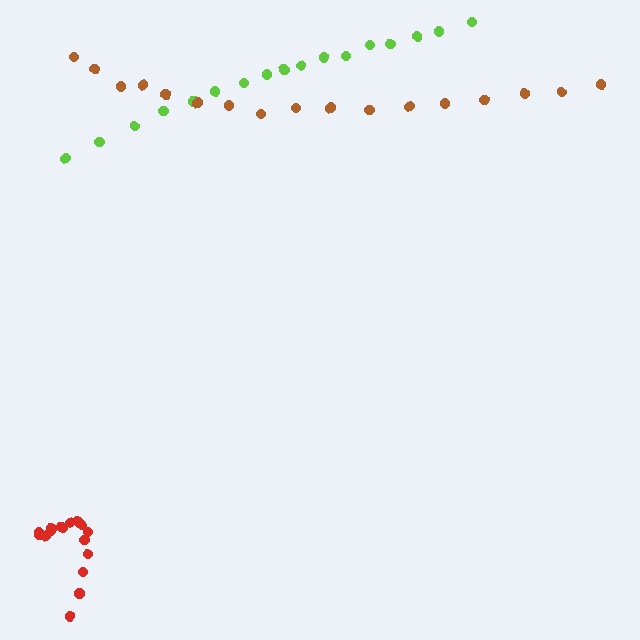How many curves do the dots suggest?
There are 3 distinct paths.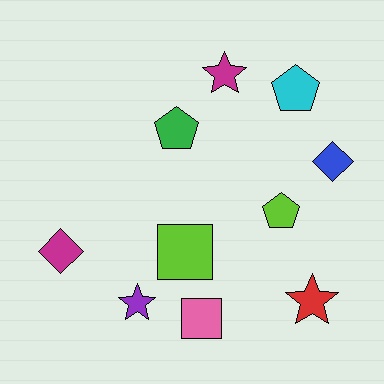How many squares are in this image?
There are 2 squares.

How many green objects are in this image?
There is 1 green object.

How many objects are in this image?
There are 10 objects.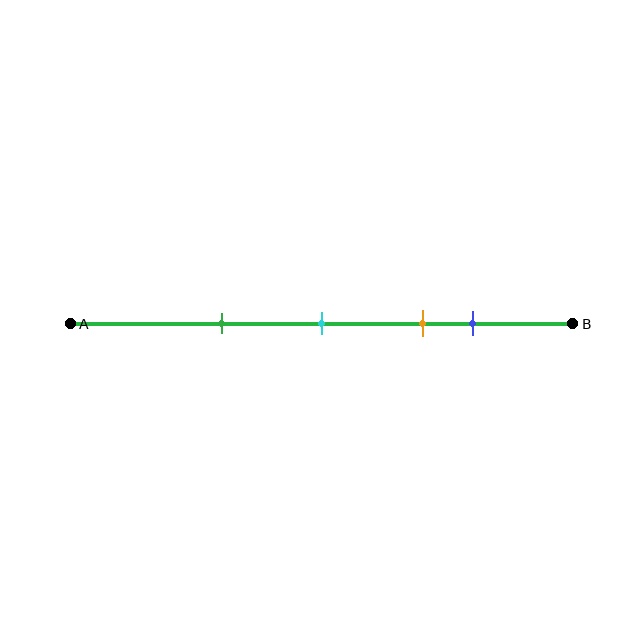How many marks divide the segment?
There are 4 marks dividing the segment.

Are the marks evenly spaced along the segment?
No, the marks are not evenly spaced.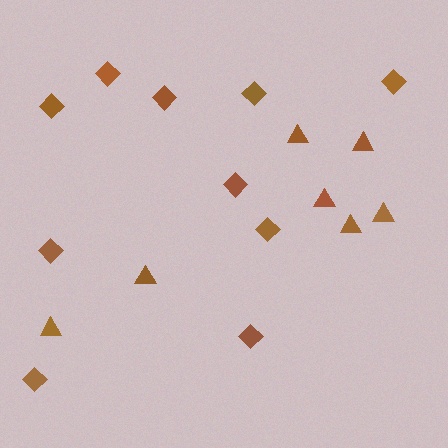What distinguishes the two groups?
There are 2 groups: one group of diamonds (10) and one group of triangles (7).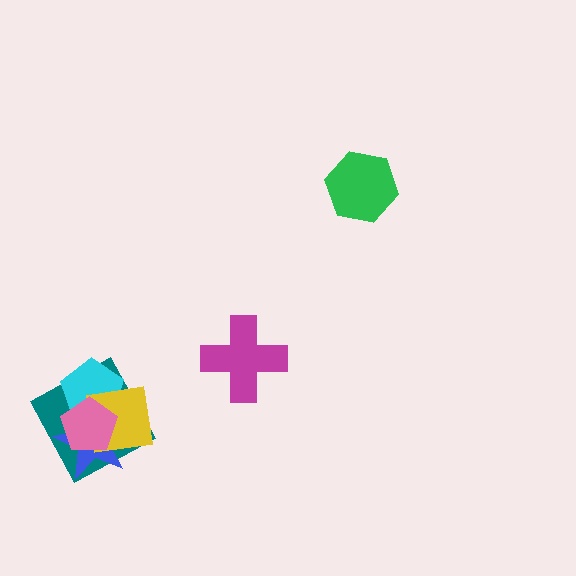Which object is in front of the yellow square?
The pink pentagon is in front of the yellow square.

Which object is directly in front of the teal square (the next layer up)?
The cyan pentagon is directly in front of the teal square.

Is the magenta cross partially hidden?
No, no other shape covers it.